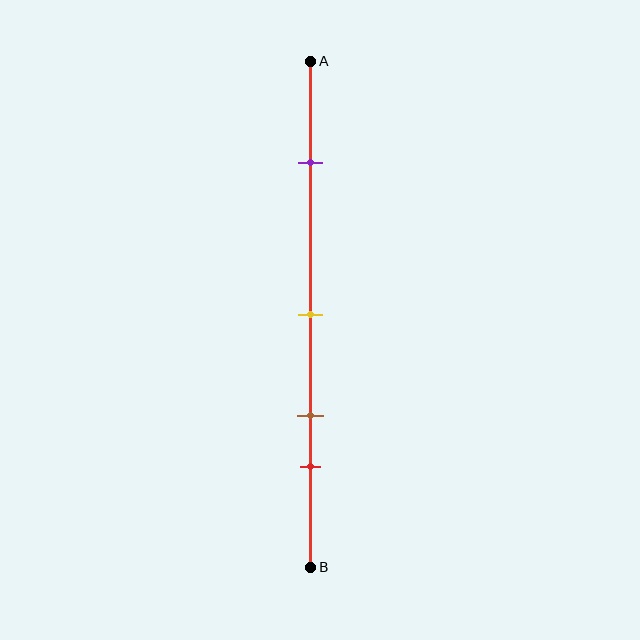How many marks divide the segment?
There are 4 marks dividing the segment.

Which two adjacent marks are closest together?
The brown and red marks are the closest adjacent pair.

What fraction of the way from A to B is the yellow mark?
The yellow mark is approximately 50% (0.5) of the way from A to B.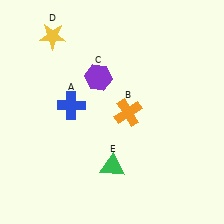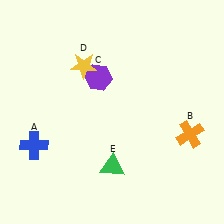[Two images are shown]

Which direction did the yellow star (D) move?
The yellow star (D) moved right.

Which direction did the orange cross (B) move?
The orange cross (B) moved right.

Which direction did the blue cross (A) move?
The blue cross (A) moved down.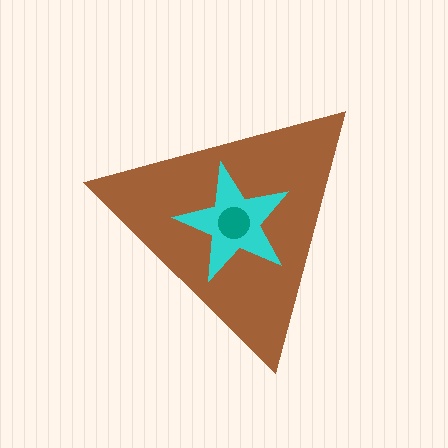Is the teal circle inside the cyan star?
Yes.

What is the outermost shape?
The brown triangle.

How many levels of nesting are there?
3.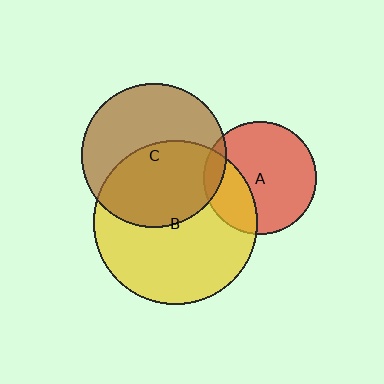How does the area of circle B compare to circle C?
Approximately 1.3 times.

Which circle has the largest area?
Circle B (yellow).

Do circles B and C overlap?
Yes.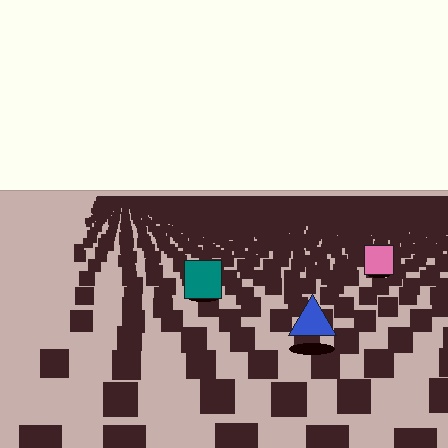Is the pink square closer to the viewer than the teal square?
No. The teal square is closer — you can tell from the texture gradient: the ground texture is coarser near it.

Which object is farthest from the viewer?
The pink square is farthest from the viewer. It appears smaller and the ground texture around it is denser.